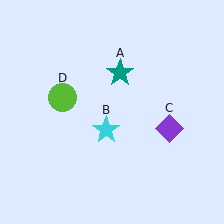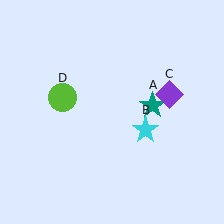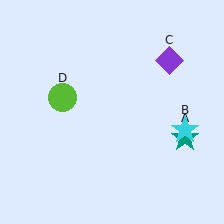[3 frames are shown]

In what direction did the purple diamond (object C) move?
The purple diamond (object C) moved up.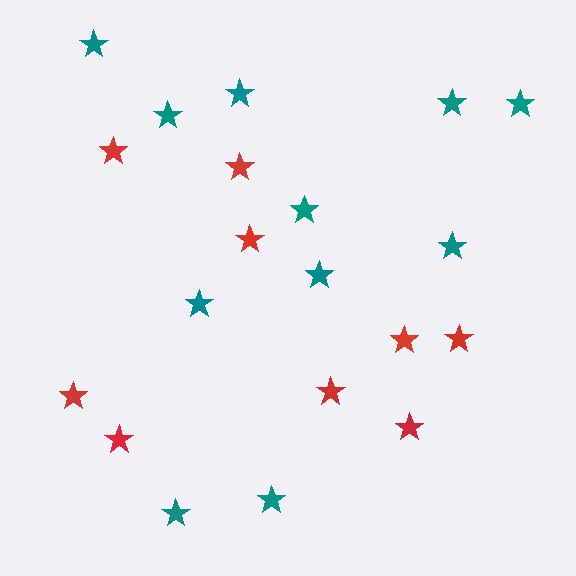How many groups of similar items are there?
There are 2 groups: one group of teal stars (11) and one group of red stars (9).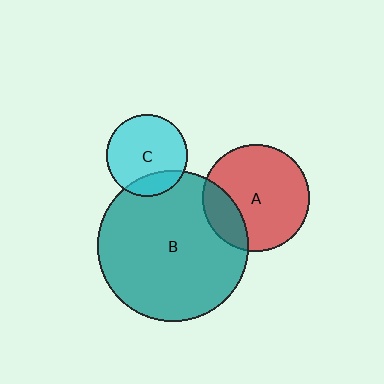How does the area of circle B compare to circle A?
Approximately 2.0 times.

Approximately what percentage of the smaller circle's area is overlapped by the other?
Approximately 20%.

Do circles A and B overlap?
Yes.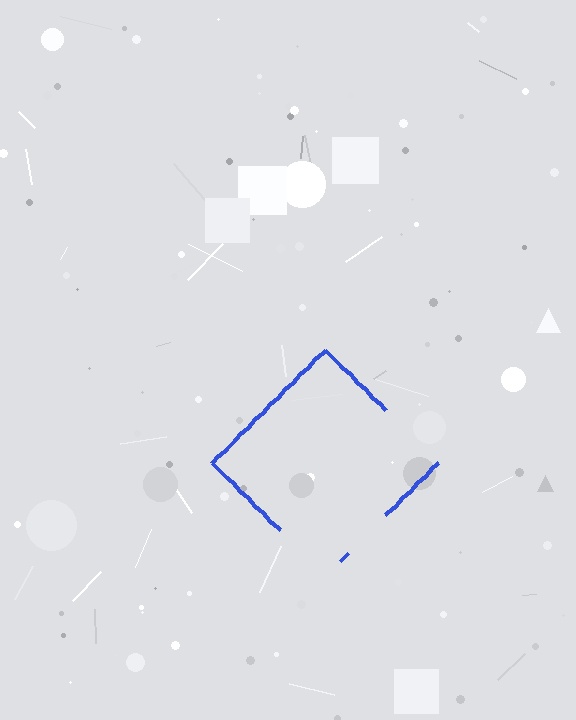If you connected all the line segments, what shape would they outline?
They would outline a diamond.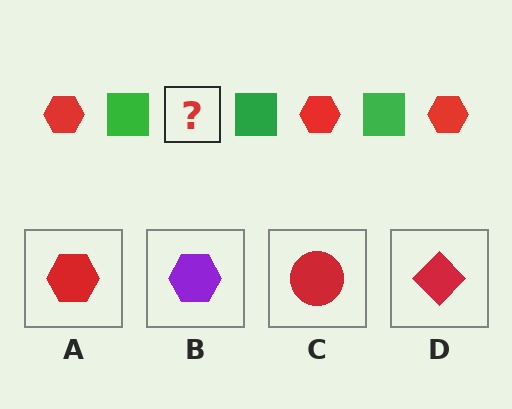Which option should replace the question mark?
Option A.